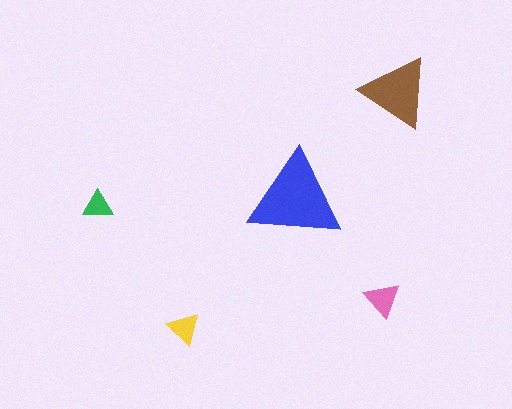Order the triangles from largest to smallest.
the blue one, the brown one, the pink one, the yellow one, the green one.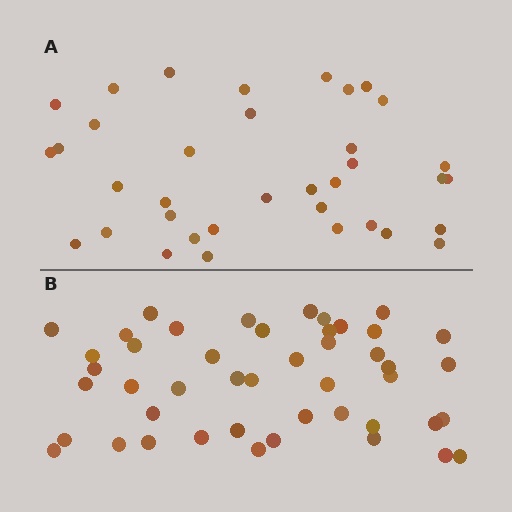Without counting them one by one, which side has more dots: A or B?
Region B (the bottom region) has more dots.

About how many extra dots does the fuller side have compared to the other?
Region B has roughly 10 or so more dots than region A.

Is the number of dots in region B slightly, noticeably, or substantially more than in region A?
Region B has noticeably more, but not dramatically so. The ratio is roughly 1.3 to 1.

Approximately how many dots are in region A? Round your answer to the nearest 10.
About 40 dots. (The exact count is 36, which rounds to 40.)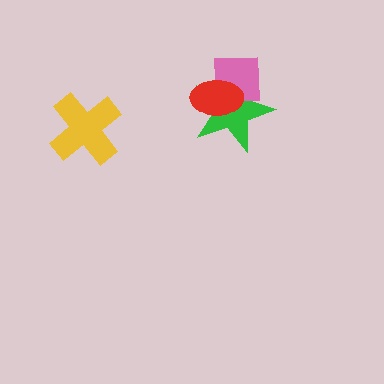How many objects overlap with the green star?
2 objects overlap with the green star.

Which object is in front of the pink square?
The red ellipse is in front of the pink square.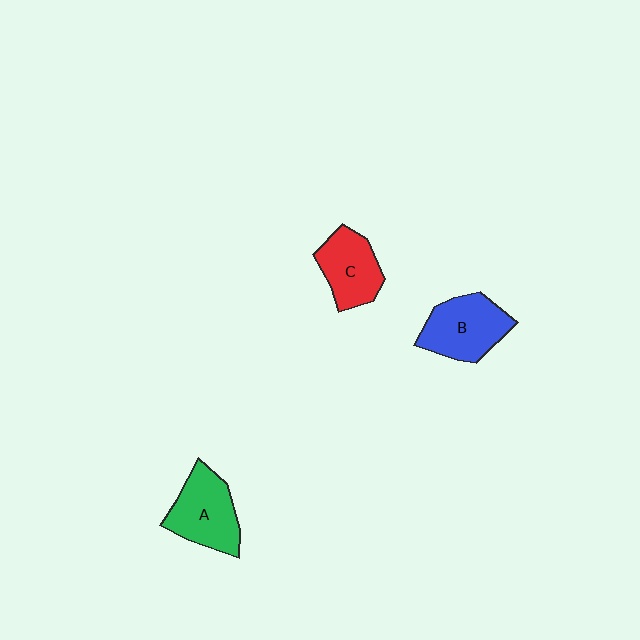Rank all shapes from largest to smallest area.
From largest to smallest: B (blue), A (green), C (red).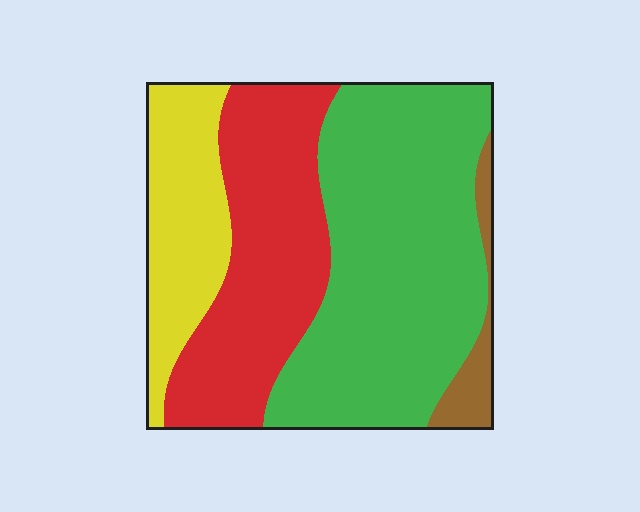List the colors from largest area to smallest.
From largest to smallest: green, red, yellow, brown.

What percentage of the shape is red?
Red takes up between a sixth and a third of the shape.